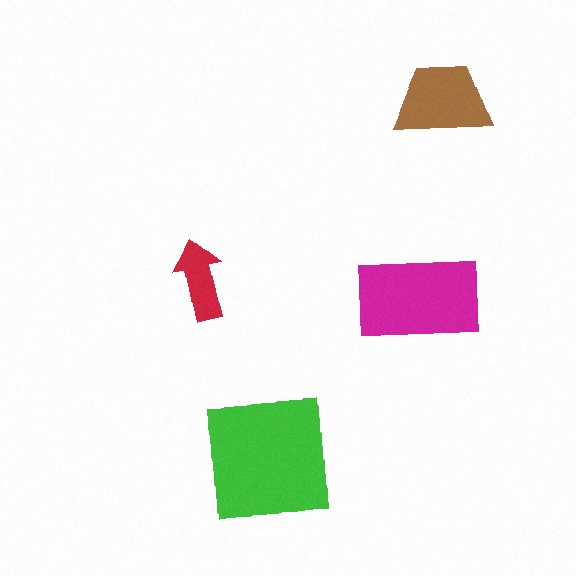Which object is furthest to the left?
The red arrow is leftmost.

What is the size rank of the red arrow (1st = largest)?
4th.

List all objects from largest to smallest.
The green square, the magenta rectangle, the brown trapezoid, the red arrow.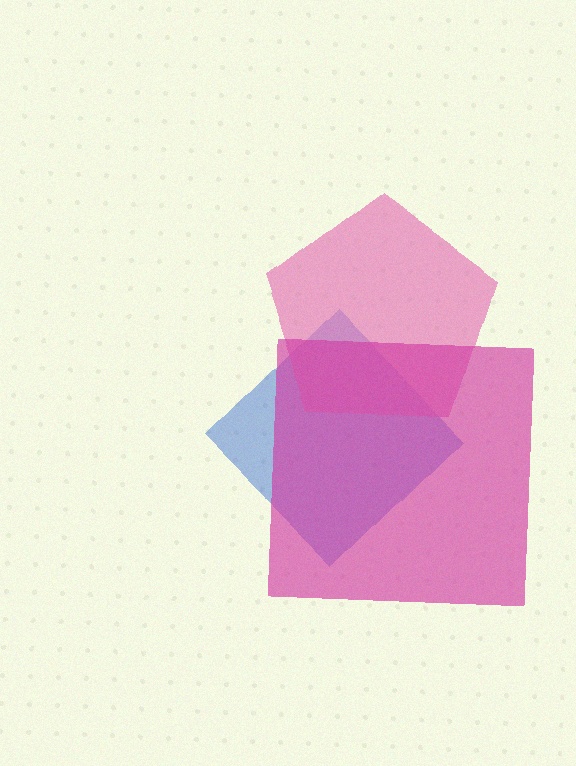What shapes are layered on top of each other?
The layered shapes are: a blue diamond, a pink pentagon, a magenta square.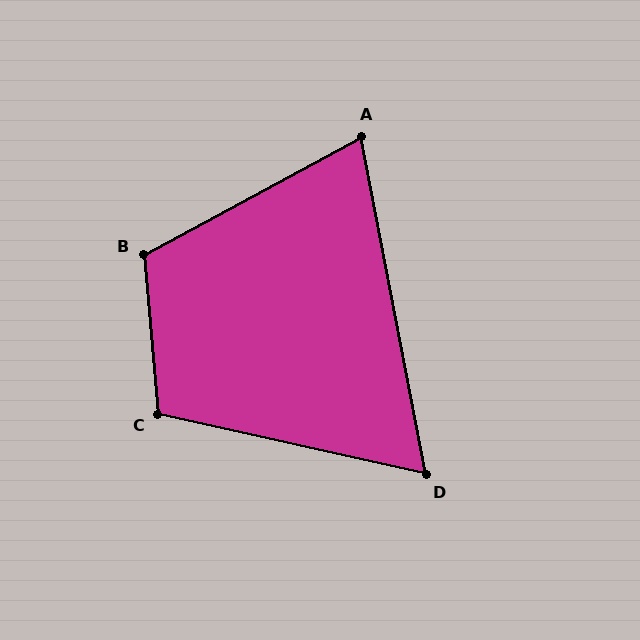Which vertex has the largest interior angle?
B, at approximately 114 degrees.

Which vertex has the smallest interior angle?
D, at approximately 66 degrees.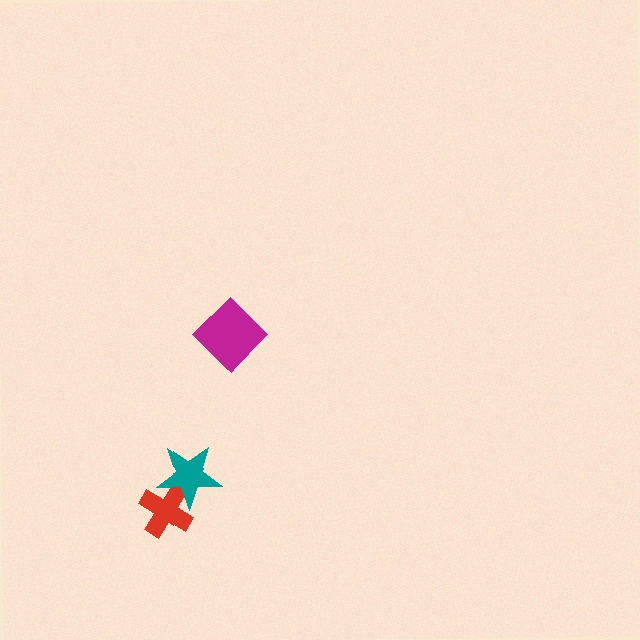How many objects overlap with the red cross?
1 object overlaps with the red cross.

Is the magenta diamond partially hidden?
No, no other shape covers it.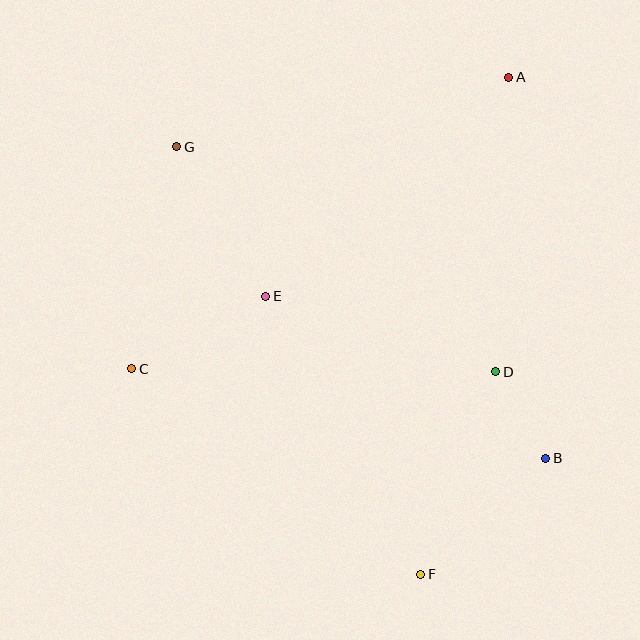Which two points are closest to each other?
Points B and D are closest to each other.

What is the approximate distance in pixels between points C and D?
The distance between C and D is approximately 364 pixels.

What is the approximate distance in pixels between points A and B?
The distance between A and B is approximately 383 pixels.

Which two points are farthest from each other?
Points A and F are farthest from each other.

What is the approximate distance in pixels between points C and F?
The distance between C and F is approximately 355 pixels.